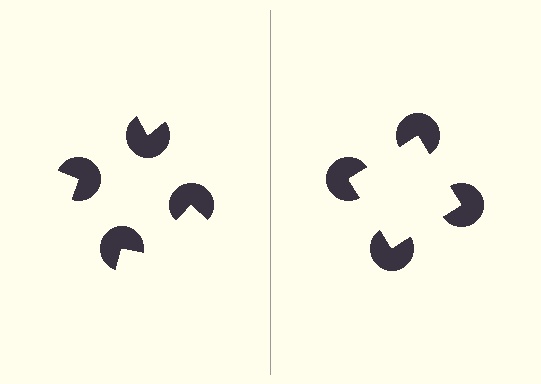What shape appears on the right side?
An illusory square.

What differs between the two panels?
The pac-man discs are positioned identically on both sides; only the wedge orientations differ. On the right they align to a square; on the left they are misaligned.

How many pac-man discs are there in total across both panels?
8 — 4 on each side.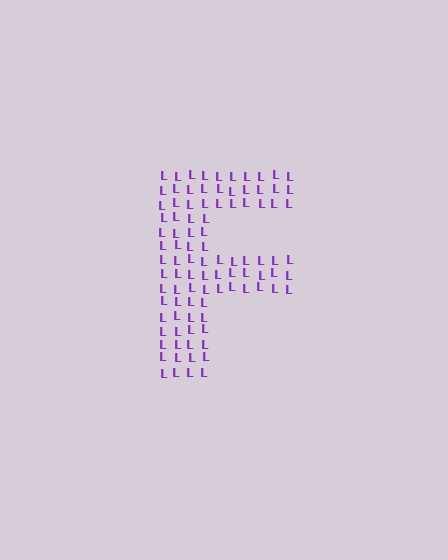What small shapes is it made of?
It is made of small letter L's.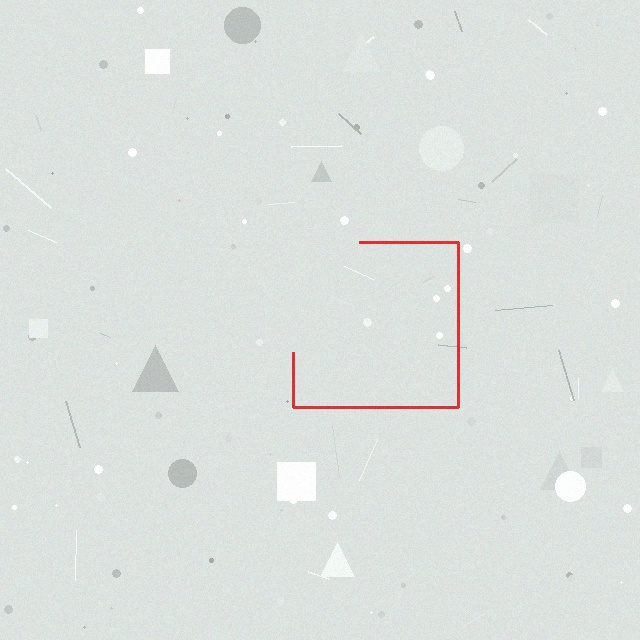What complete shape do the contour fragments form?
The contour fragments form a square.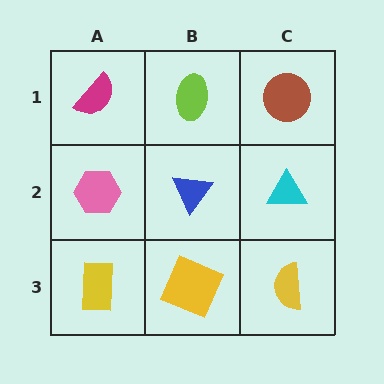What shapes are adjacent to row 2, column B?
A lime ellipse (row 1, column B), a yellow square (row 3, column B), a pink hexagon (row 2, column A), a cyan triangle (row 2, column C).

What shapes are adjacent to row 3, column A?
A pink hexagon (row 2, column A), a yellow square (row 3, column B).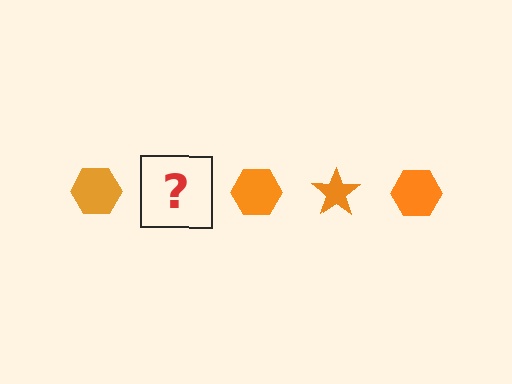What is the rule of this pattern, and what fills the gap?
The rule is that the pattern cycles through hexagon, star shapes in orange. The gap should be filled with an orange star.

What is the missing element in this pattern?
The missing element is an orange star.